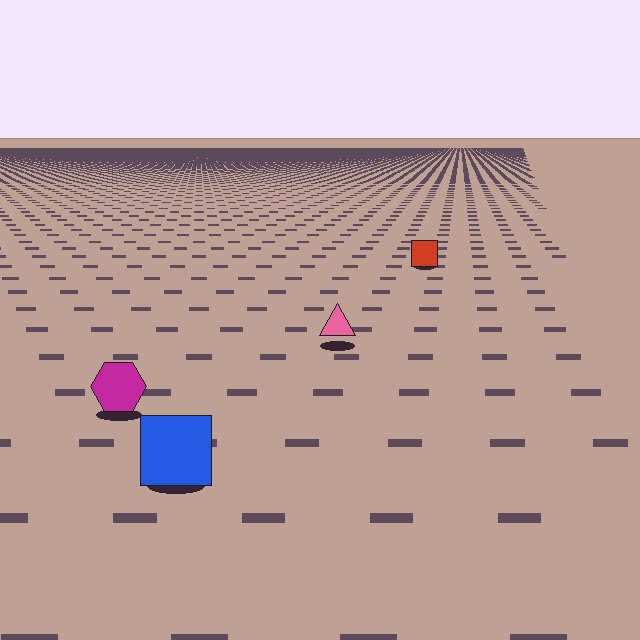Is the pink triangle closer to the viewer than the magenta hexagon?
No. The magenta hexagon is closer — you can tell from the texture gradient: the ground texture is coarser near it.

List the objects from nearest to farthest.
From nearest to farthest: the blue square, the magenta hexagon, the pink triangle, the red square.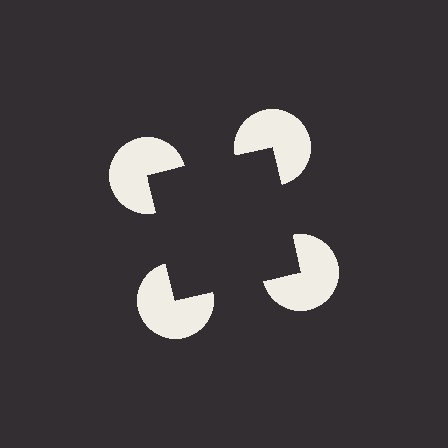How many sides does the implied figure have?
4 sides.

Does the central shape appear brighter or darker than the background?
It typically appears slightly darker than the background, even though no actual brightness change is drawn.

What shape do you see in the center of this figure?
An illusory square — its edges are inferred from the aligned wedge cuts in the pac-man discs, not physically drawn.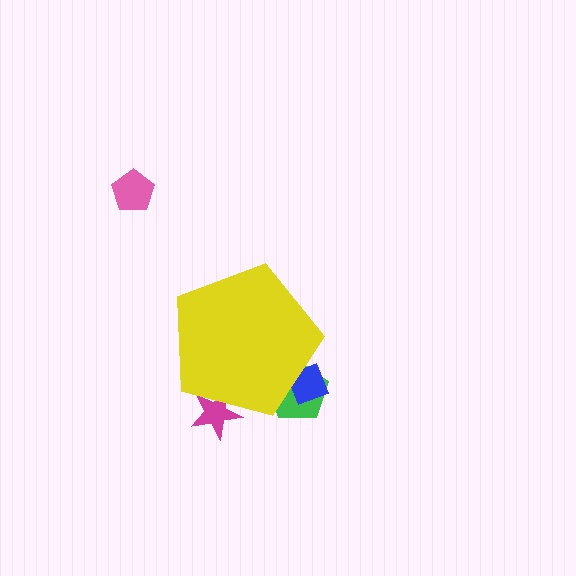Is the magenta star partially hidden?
Yes, the magenta star is partially hidden behind the yellow pentagon.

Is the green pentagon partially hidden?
Yes, the green pentagon is partially hidden behind the yellow pentagon.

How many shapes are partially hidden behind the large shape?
3 shapes are partially hidden.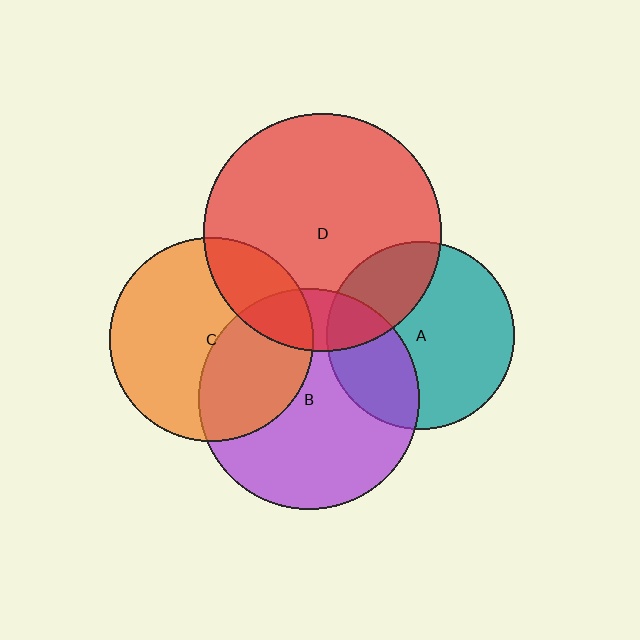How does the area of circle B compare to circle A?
Approximately 1.4 times.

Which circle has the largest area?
Circle D (red).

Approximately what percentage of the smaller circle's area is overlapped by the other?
Approximately 30%.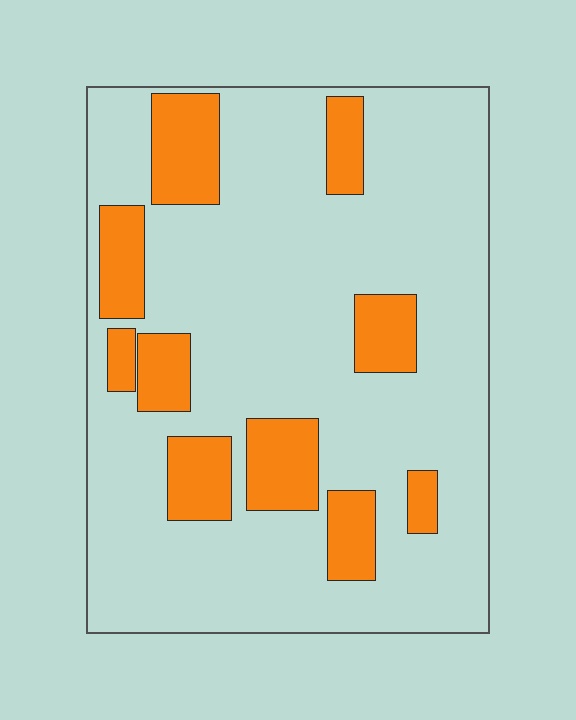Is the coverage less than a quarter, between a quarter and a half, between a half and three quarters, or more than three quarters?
Less than a quarter.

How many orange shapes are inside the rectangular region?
10.